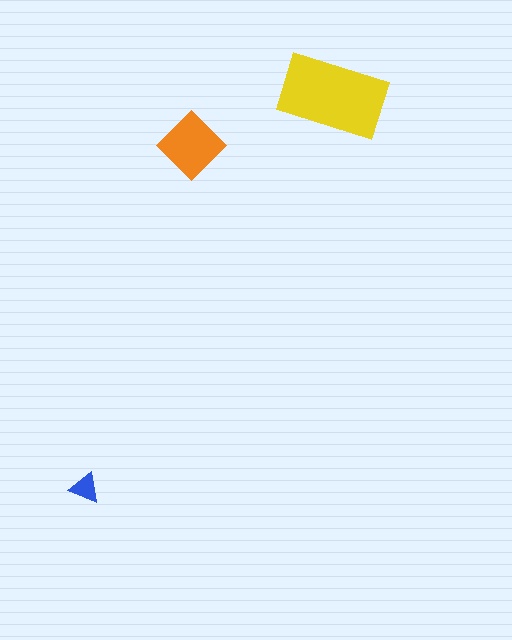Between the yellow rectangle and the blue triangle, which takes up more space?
The yellow rectangle.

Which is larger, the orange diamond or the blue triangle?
The orange diamond.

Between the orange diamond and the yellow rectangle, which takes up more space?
The yellow rectangle.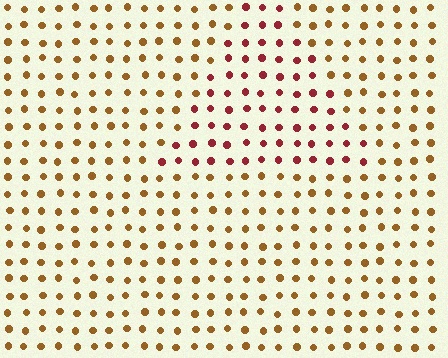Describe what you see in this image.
The image is filled with small brown elements in a uniform arrangement. A triangle-shaped region is visible where the elements are tinted to a slightly different hue, forming a subtle color boundary.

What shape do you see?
I see a triangle.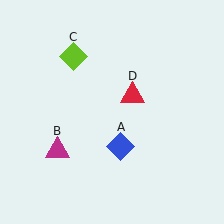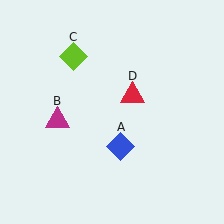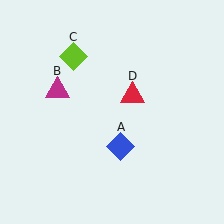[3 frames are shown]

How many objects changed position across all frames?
1 object changed position: magenta triangle (object B).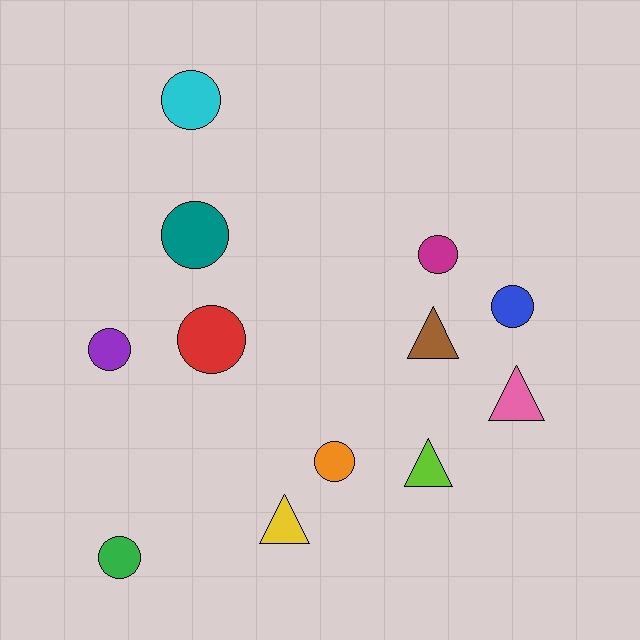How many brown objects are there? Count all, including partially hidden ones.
There is 1 brown object.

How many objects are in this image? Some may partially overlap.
There are 12 objects.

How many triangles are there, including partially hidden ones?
There are 4 triangles.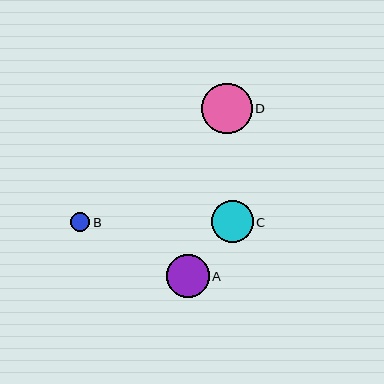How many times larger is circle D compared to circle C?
Circle D is approximately 1.2 times the size of circle C.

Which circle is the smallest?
Circle B is the smallest with a size of approximately 19 pixels.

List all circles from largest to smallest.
From largest to smallest: D, A, C, B.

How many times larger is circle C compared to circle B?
Circle C is approximately 2.2 times the size of circle B.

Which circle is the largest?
Circle D is the largest with a size of approximately 51 pixels.